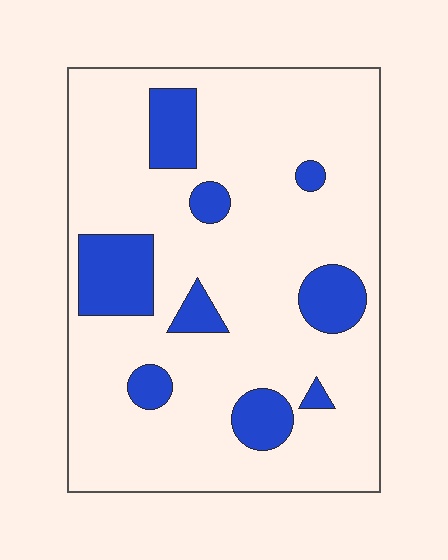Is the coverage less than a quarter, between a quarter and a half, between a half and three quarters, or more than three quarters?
Less than a quarter.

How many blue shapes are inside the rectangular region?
9.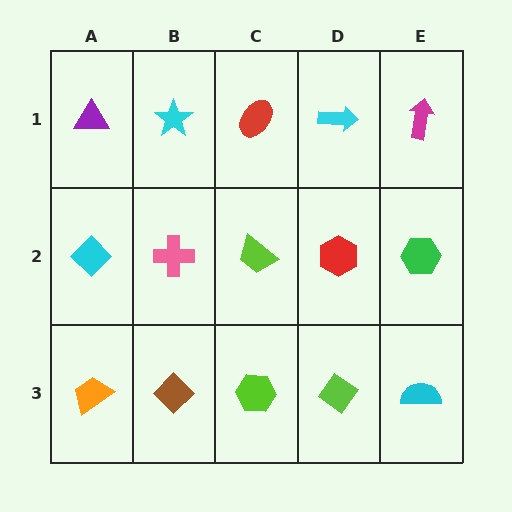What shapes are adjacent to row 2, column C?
A red ellipse (row 1, column C), a lime hexagon (row 3, column C), a pink cross (row 2, column B), a red hexagon (row 2, column D).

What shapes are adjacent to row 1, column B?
A pink cross (row 2, column B), a purple triangle (row 1, column A), a red ellipse (row 1, column C).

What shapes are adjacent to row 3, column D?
A red hexagon (row 2, column D), a lime hexagon (row 3, column C), a cyan semicircle (row 3, column E).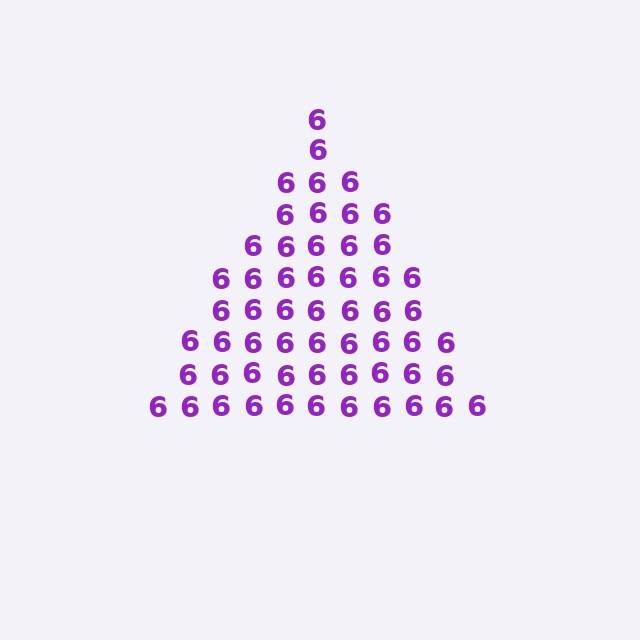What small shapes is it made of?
It is made of small digit 6's.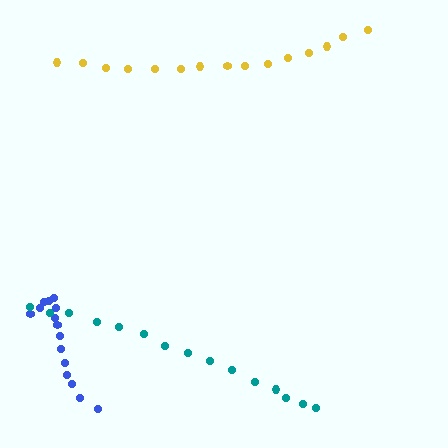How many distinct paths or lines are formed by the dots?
There are 3 distinct paths.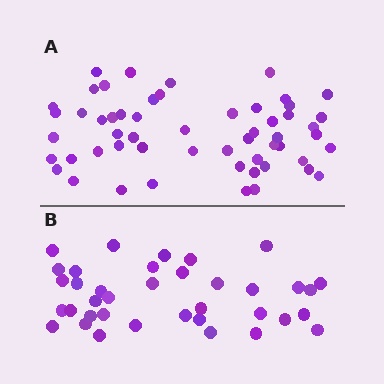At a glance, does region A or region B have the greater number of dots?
Region A (the top region) has more dots.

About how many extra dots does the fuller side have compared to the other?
Region A has approximately 20 more dots than region B.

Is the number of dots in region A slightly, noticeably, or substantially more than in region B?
Region A has substantially more. The ratio is roughly 1.5 to 1.